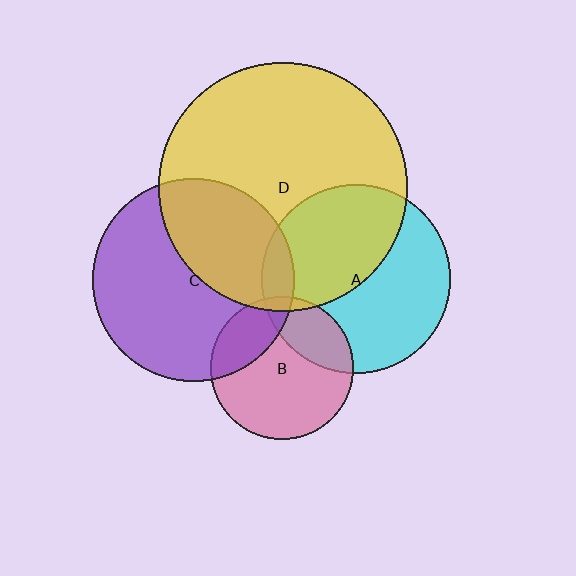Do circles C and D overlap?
Yes.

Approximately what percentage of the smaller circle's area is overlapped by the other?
Approximately 40%.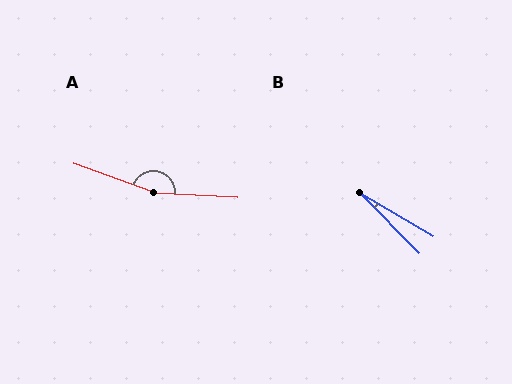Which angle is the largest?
A, at approximately 164 degrees.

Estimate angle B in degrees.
Approximately 15 degrees.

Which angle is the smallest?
B, at approximately 15 degrees.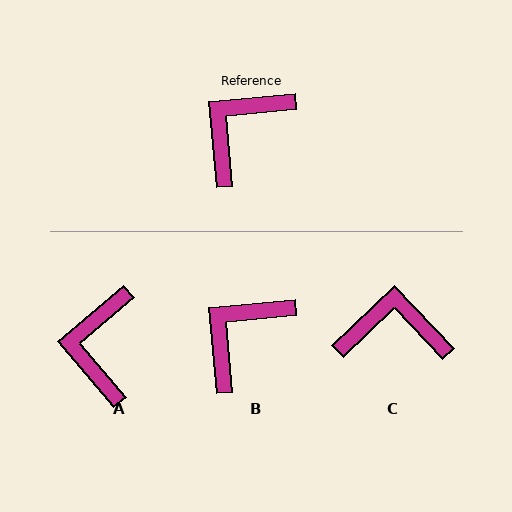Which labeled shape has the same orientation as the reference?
B.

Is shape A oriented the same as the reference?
No, it is off by about 35 degrees.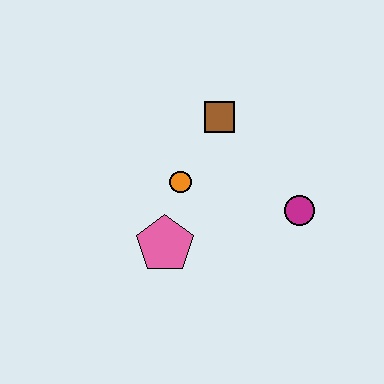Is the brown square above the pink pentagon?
Yes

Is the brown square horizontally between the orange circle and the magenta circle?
Yes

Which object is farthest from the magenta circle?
The pink pentagon is farthest from the magenta circle.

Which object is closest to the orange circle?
The pink pentagon is closest to the orange circle.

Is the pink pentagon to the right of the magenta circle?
No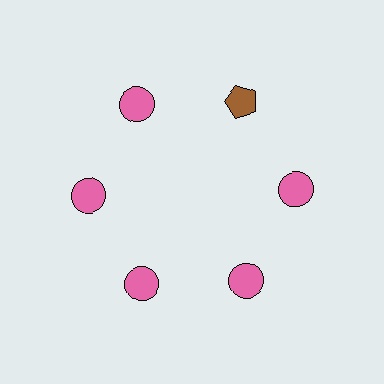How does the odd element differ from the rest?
It differs in both color (brown instead of pink) and shape (pentagon instead of circle).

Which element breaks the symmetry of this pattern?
The brown pentagon at roughly the 1 o'clock position breaks the symmetry. All other shapes are pink circles.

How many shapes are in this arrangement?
There are 6 shapes arranged in a ring pattern.